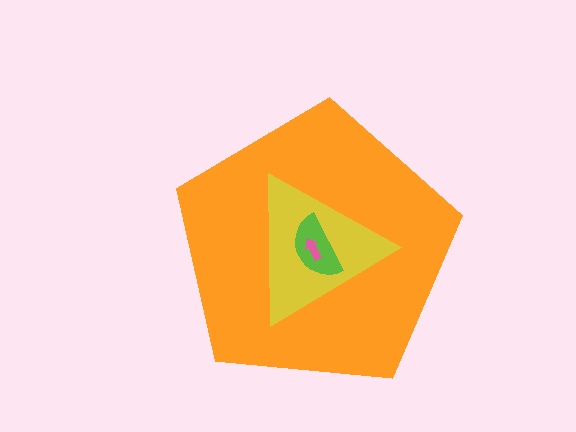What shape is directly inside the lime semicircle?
The pink arrow.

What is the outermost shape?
The orange pentagon.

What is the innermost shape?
The pink arrow.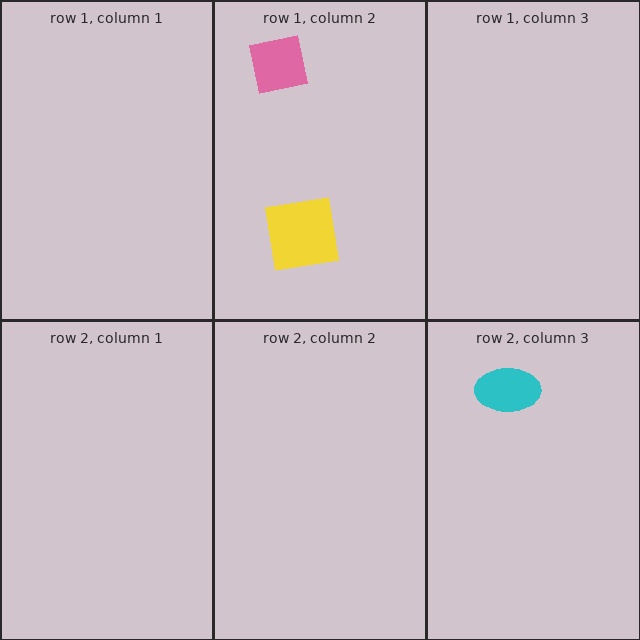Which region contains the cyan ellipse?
The row 2, column 3 region.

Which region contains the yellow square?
The row 1, column 2 region.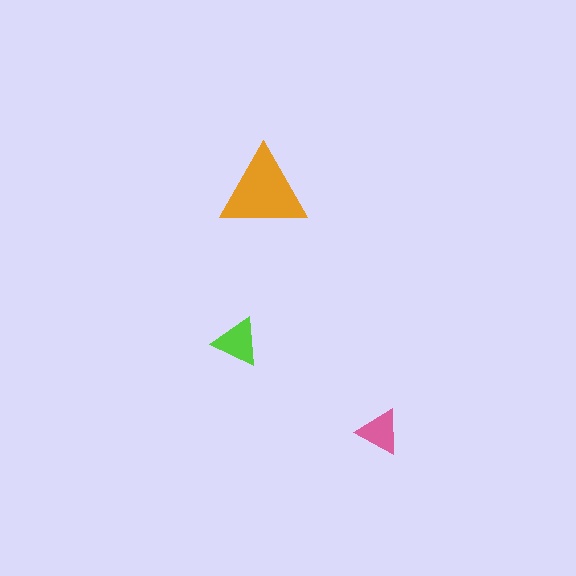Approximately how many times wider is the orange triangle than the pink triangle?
About 2 times wider.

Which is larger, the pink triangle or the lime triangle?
The lime one.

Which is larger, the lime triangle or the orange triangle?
The orange one.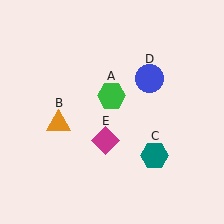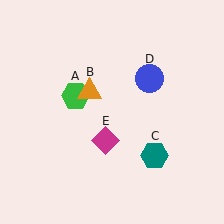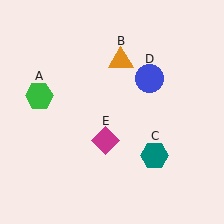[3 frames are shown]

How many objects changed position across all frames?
2 objects changed position: green hexagon (object A), orange triangle (object B).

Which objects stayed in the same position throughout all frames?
Teal hexagon (object C) and blue circle (object D) and magenta diamond (object E) remained stationary.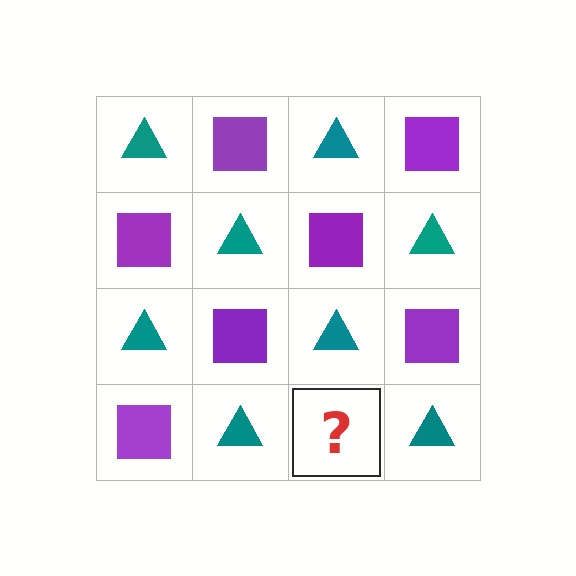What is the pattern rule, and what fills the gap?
The rule is that it alternates teal triangle and purple square in a checkerboard pattern. The gap should be filled with a purple square.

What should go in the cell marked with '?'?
The missing cell should contain a purple square.